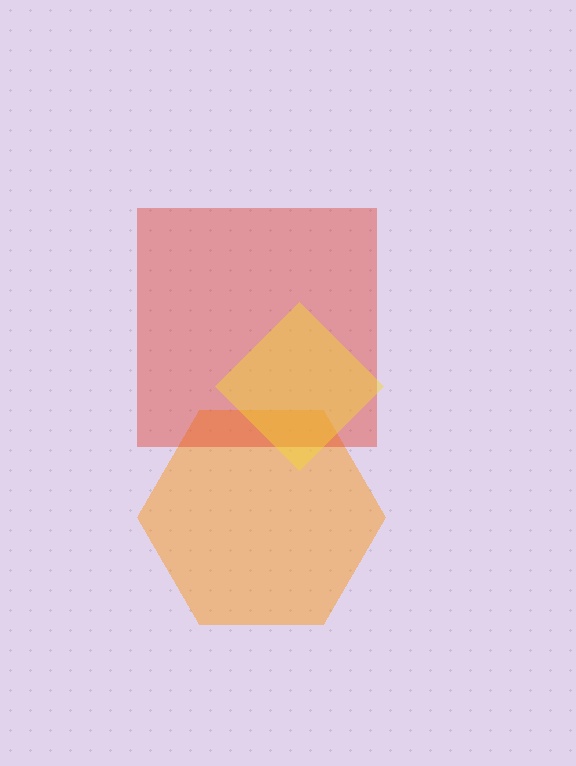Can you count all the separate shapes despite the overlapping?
Yes, there are 3 separate shapes.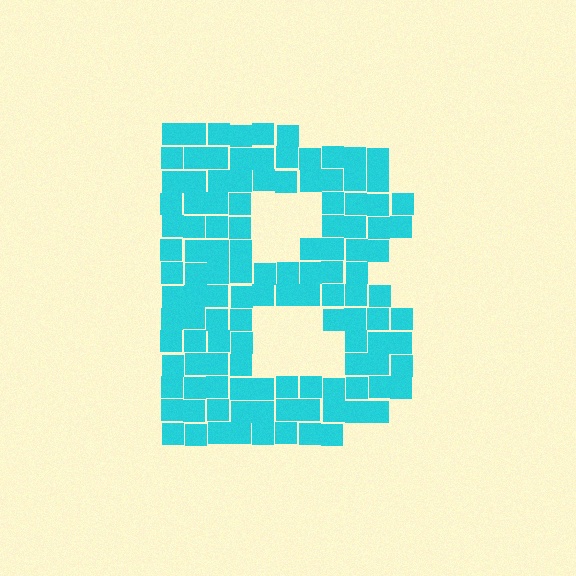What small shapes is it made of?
It is made of small squares.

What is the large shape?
The large shape is the letter B.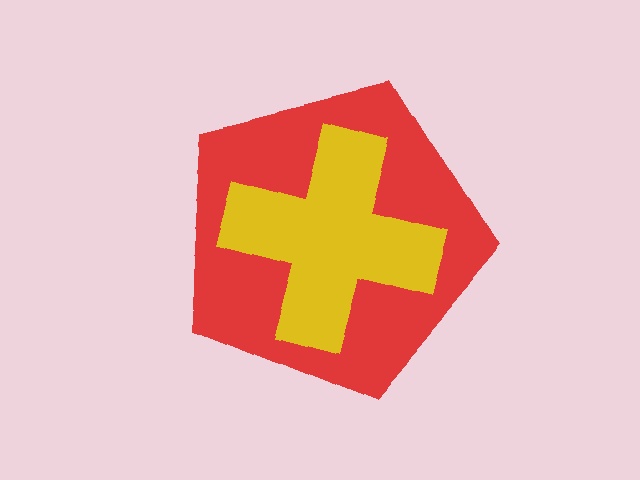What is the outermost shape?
The red pentagon.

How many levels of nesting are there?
2.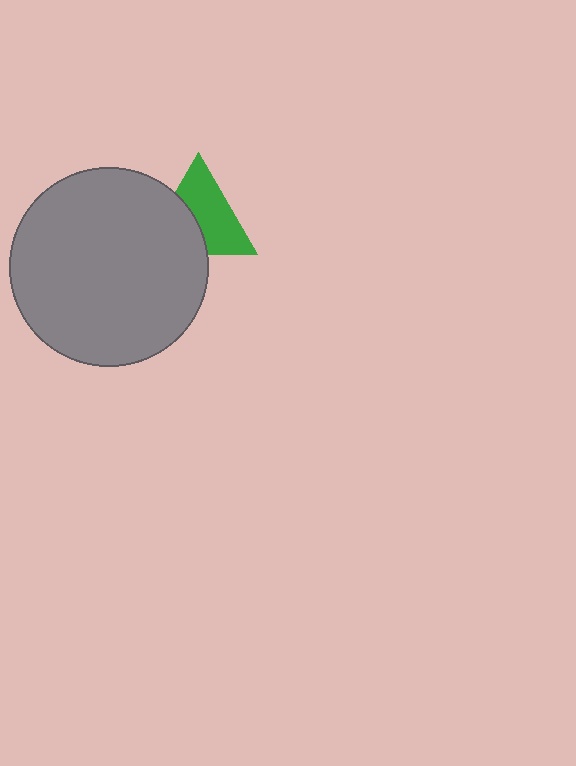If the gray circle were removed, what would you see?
You would see the complete green triangle.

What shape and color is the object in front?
The object in front is a gray circle.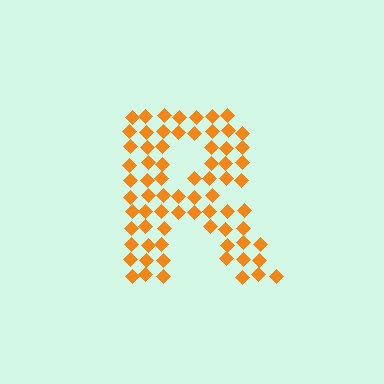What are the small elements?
The small elements are diamonds.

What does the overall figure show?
The overall figure shows the letter R.